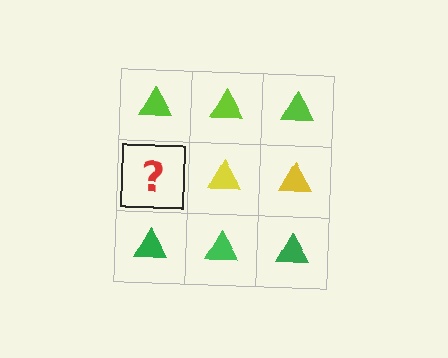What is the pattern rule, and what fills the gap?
The rule is that each row has a consistent color. The gap should be filled with a yellow triangle.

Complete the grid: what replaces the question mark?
The question mark should be replaced with a yellow triangle.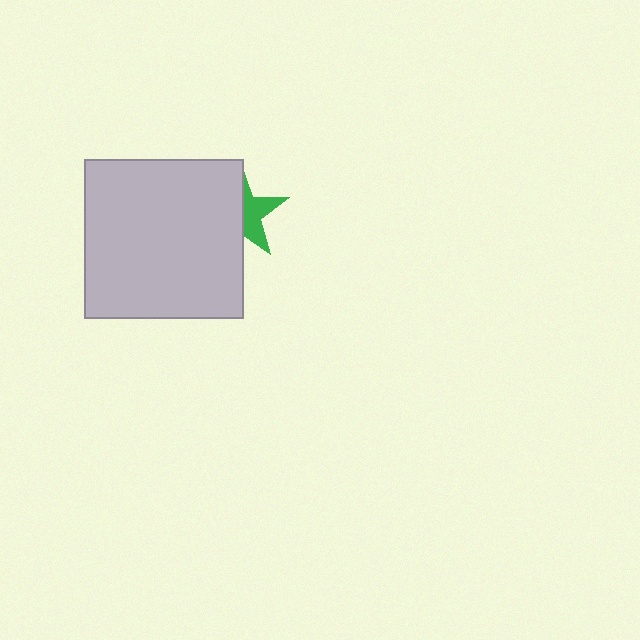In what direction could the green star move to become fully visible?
The green star could move right. That would shift it out from behind the light gray square entirely.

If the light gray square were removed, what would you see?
You would see the complete green star.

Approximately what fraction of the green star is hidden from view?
Roughly 56% of the green star is hidden behind the light gray square.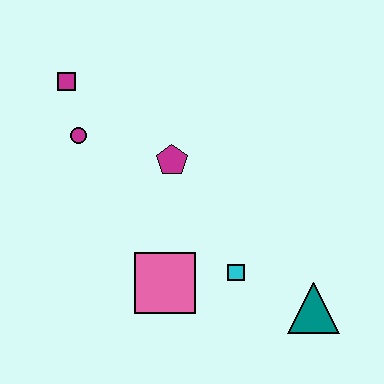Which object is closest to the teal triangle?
The cyan square is closest to the teal triangle.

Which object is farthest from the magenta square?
The teal triangle is farthest from the magenta square.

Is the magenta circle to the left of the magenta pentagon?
Yes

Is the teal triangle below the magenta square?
Yes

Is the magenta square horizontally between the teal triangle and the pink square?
No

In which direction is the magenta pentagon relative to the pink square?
The magenta pentagon is above the pink square.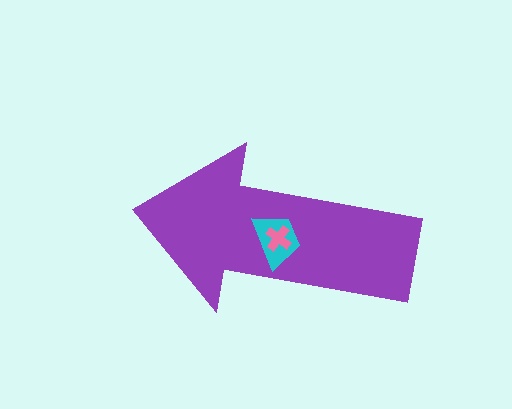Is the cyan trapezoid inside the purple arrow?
Yes.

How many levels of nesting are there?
3.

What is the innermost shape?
The pink cross.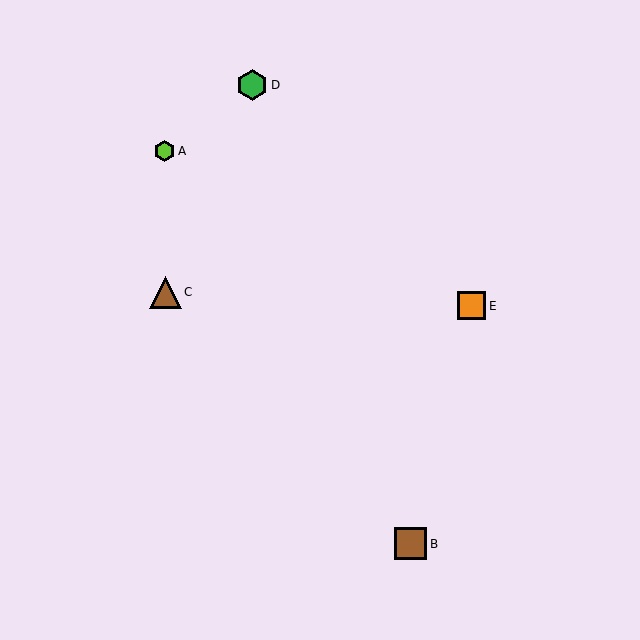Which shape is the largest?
The brown square (labeled B) is the largest.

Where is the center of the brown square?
The center of the brown square is at (411, 544).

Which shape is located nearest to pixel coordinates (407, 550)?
The brown square (labeled B) at (411, 544) is nearest to that location.